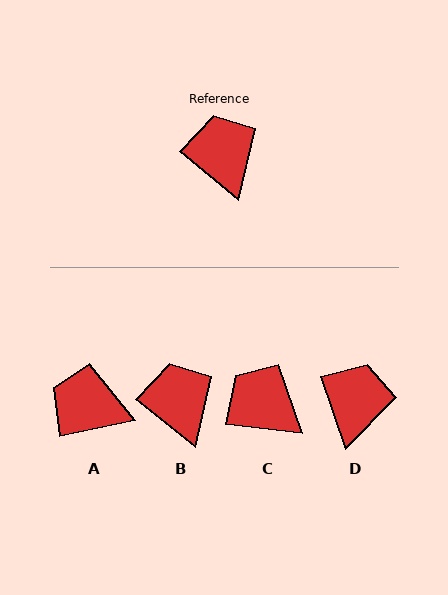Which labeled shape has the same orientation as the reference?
B.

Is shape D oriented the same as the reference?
No, it is off by about 31 degrees.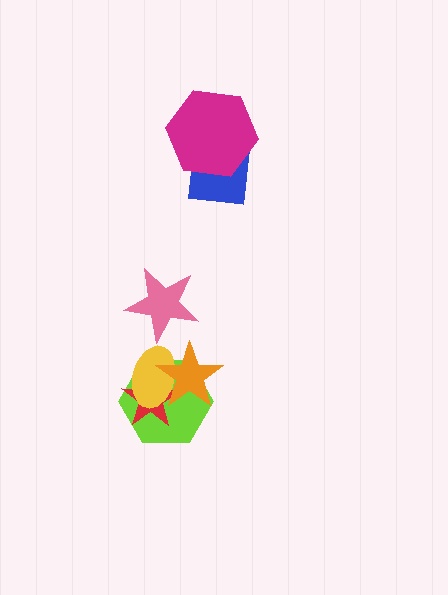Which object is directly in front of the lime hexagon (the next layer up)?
The red star is directly in front of the lime hexagon.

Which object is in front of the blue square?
The magenta hexagon is in front of the blue square.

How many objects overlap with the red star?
3 objects overlap with the red star.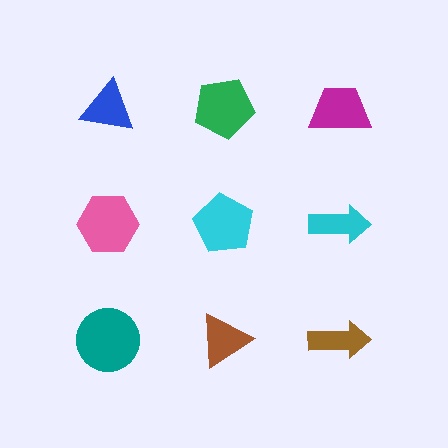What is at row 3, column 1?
A teal circle.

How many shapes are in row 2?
3 shapes.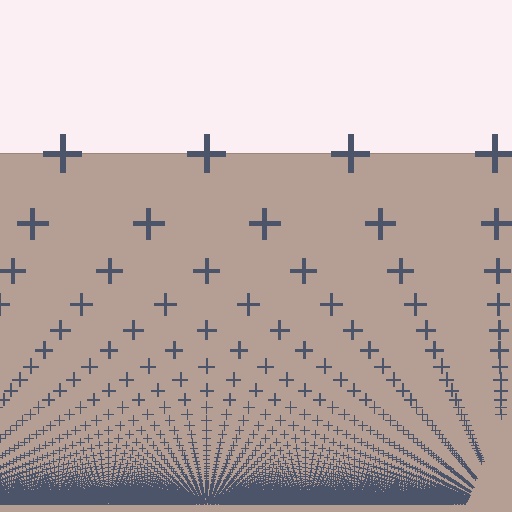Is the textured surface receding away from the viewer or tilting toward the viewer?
The surface appears to tilt toward the viewer. Texture elements get larger and sparser toward the top.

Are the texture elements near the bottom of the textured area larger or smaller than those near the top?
Smaller. The gradient is inverted — elements near the bottom are smaller and denser.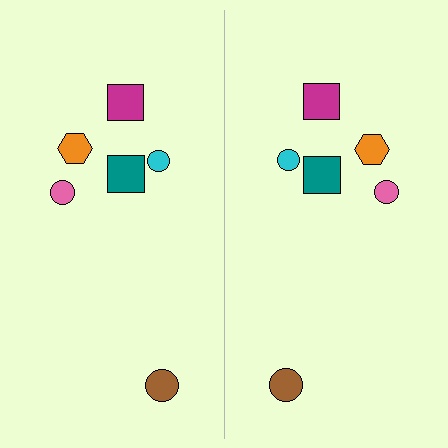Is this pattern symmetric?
Yes, this pattern has bilateral (reflection) symmetry.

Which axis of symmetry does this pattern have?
The pattern has a vertical axis of symmetry running through the center of the image.